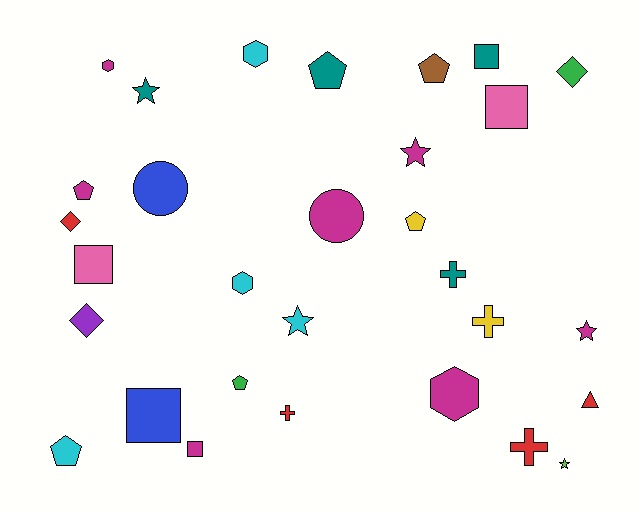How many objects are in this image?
There are 30 objects.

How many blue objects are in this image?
There are 2 blue objects.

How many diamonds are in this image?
There are 3 diamonds.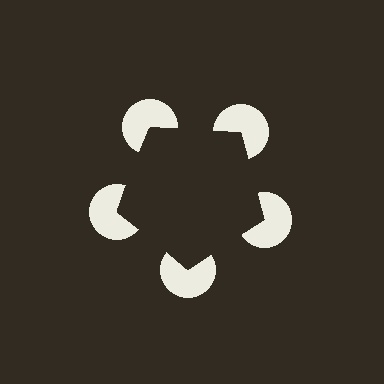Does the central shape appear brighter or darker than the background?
It typically appears slightly darker than the background, even though no actual brightness change is drawn.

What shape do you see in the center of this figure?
An illusory pentagon — its edges are inferred from the aligned wedge cuts in the pac-man discs, not physically drawn.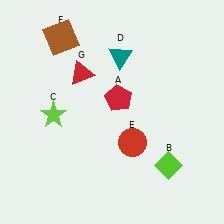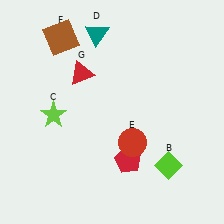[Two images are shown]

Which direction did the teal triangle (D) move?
The teal triangle (D) moved left.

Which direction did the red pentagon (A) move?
The red pentagon (A) moved down.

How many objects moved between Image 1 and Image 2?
2 objects moved between the two images.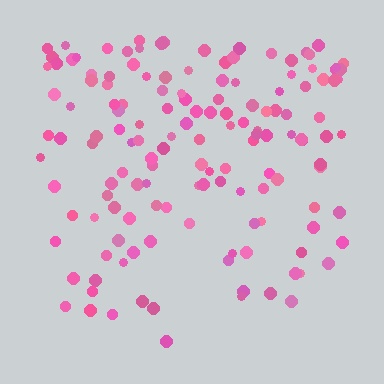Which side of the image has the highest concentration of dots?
The top.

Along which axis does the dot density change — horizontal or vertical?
Vertical.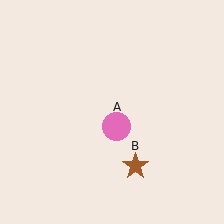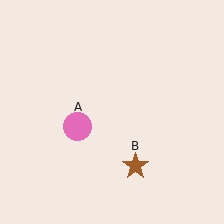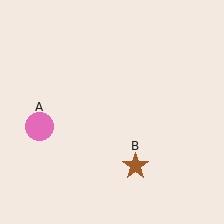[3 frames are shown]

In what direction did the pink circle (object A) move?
The pink circle (object A) moved left.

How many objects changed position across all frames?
1 object changed position: pink circle (object A).